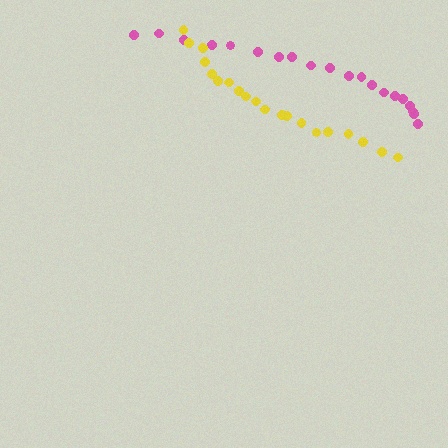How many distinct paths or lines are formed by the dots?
There are 2 distinct paths.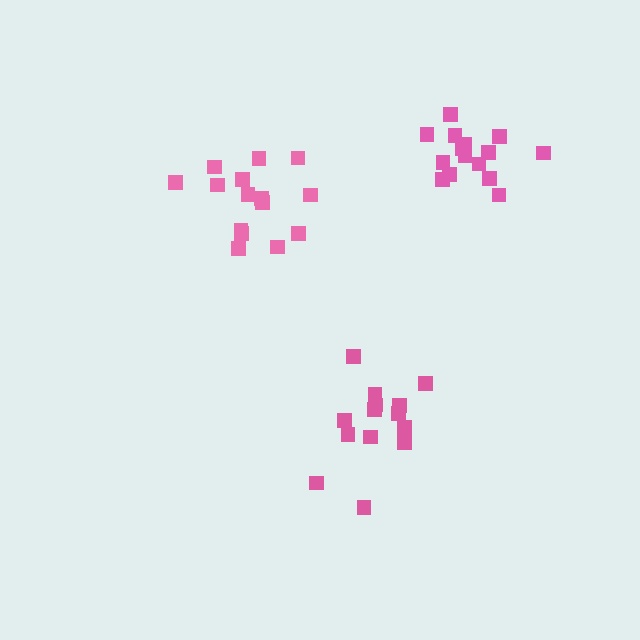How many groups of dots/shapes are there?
There are 3 groups.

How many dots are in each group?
Group 1: 14 dots, Group 2: 15 dots, Group 3: 15 dots (44 total).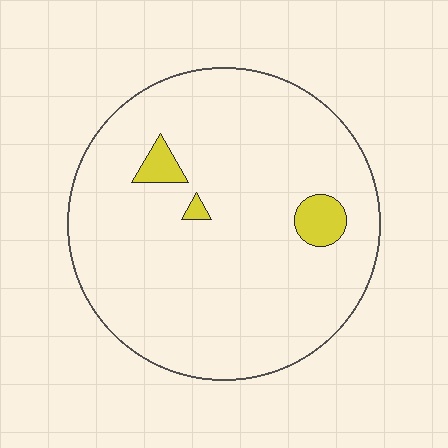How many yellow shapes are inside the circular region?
3.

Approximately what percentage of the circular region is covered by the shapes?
Approximately 5%.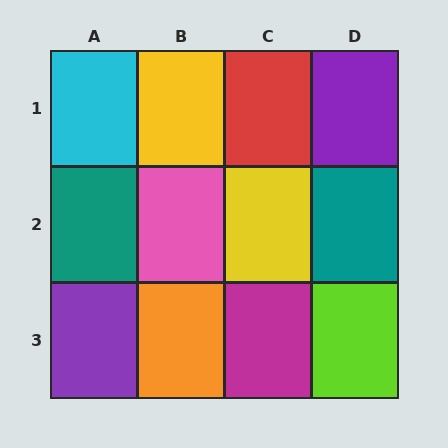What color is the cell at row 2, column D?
Teal.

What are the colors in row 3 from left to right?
Purple, orange, magenta, lime.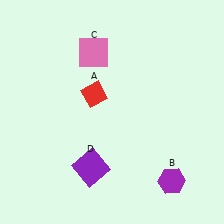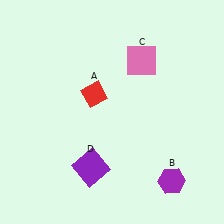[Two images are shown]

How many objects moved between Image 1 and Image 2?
1 object moved between the two images.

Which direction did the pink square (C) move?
The pink square (C) moved right.